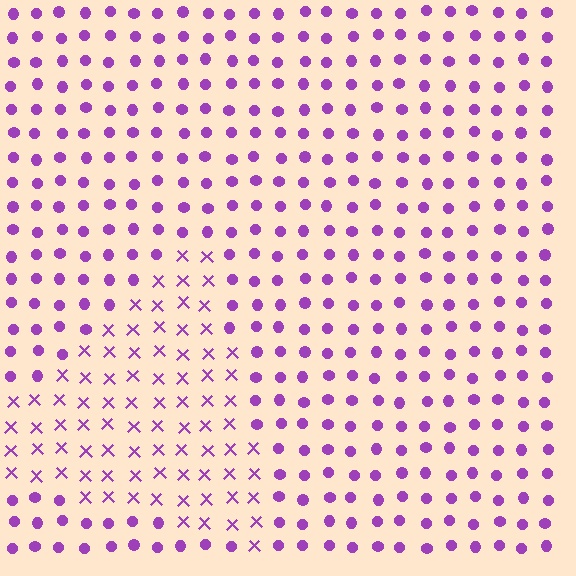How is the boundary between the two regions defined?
The boundary is defined by a change in element shape: X marks inside vs. circles outside. All elements share the same color and spacing.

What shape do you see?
I see a triangle.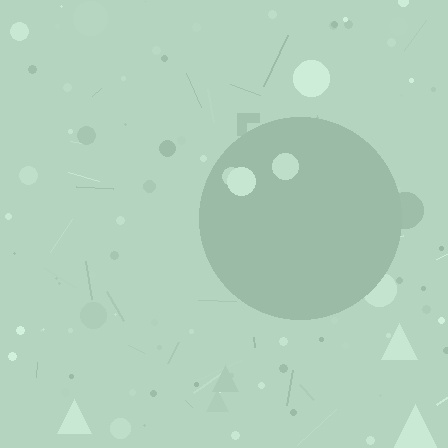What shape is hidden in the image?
A circle is hidden in the image.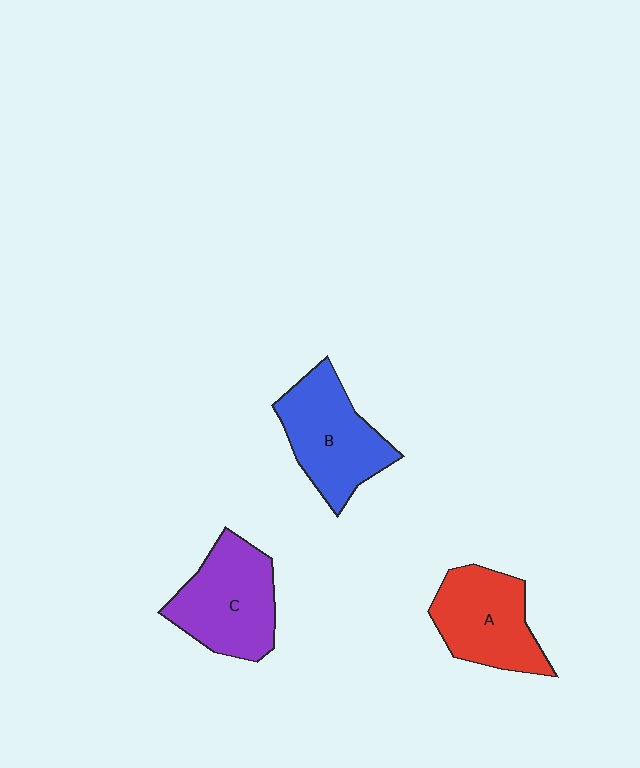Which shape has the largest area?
Shape C (purple).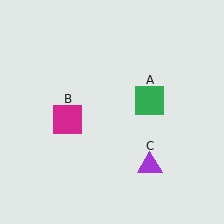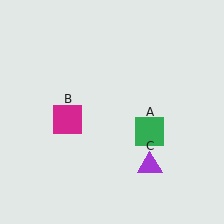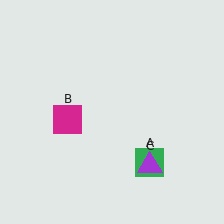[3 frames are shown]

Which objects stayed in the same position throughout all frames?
Magenta square (object B) and purple triangle (object C) remained stationary.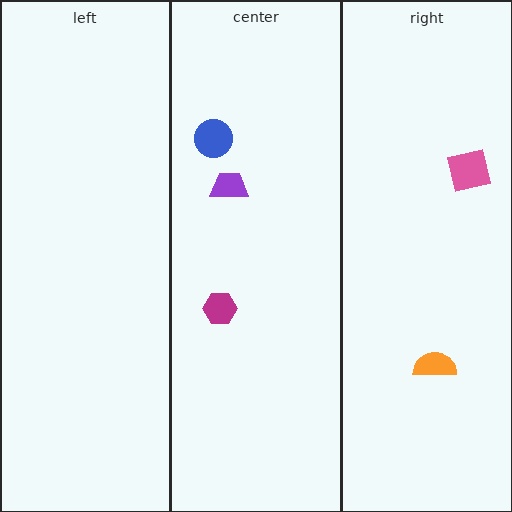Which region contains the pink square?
The right region.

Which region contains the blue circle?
The center region.